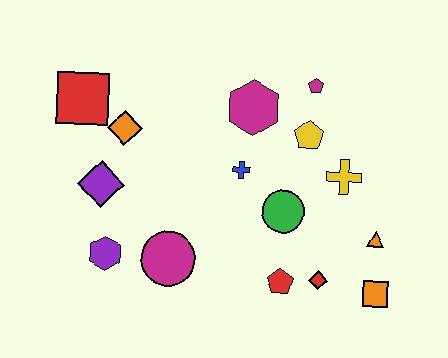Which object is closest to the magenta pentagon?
The yellow pentagon is closest to the magenta pentagon.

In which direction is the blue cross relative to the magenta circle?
The blue cross is above the magenta circle.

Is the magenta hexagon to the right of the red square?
Yes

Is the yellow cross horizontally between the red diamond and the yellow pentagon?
No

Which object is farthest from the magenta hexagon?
The orange square is farthest from the magenta hexagon.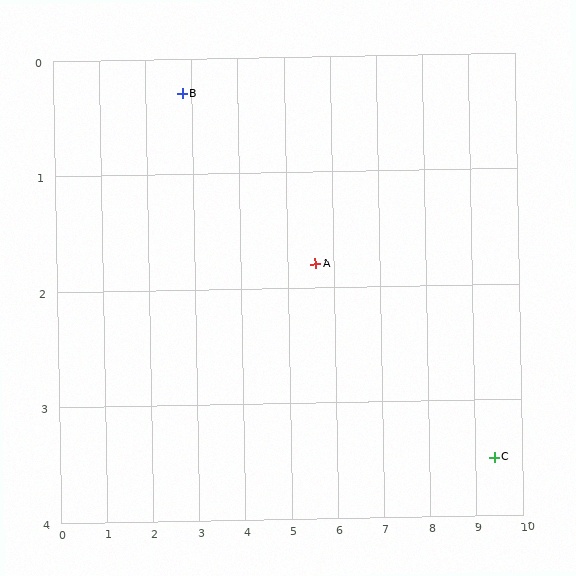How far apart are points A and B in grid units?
Points A and B are about 3.2 grid units apart.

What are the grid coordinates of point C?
Point C is at approximately (9.4, 3.5).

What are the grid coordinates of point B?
Point B is at approximately (2.8, 0.3).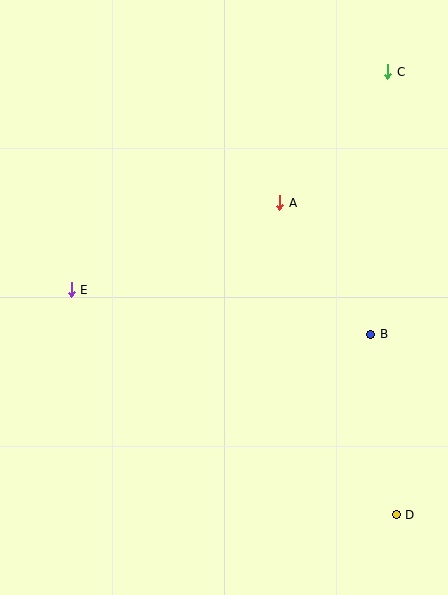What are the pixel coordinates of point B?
Point B is at (371, 334).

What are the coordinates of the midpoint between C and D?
The midpoint between C and D is at (392, 293).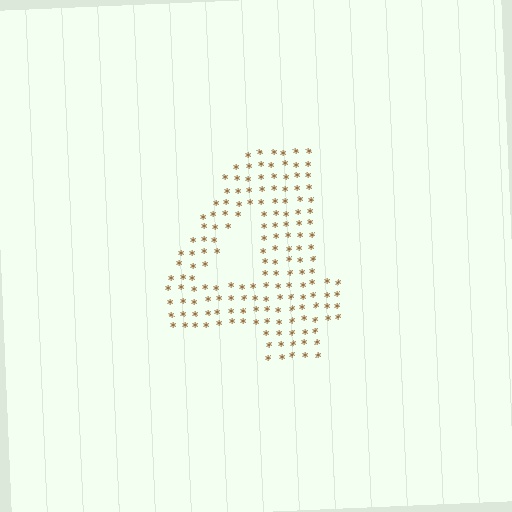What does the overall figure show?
The overall figure shows the digit 4.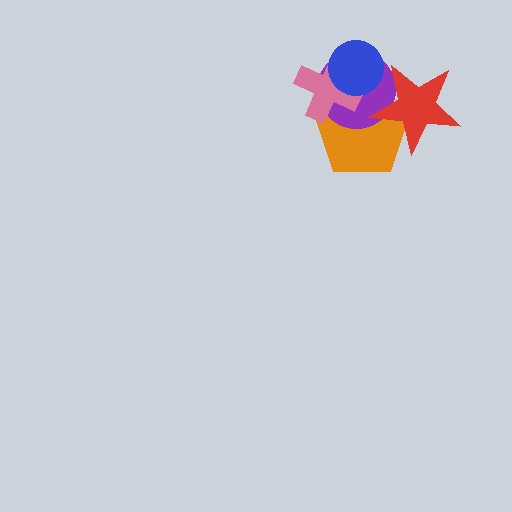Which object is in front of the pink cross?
The blue circle is in front of the pink cross.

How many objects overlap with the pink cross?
3 objects overlap with the pink cross.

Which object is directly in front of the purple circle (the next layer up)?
The pink cross is directly in front of the purple circle.